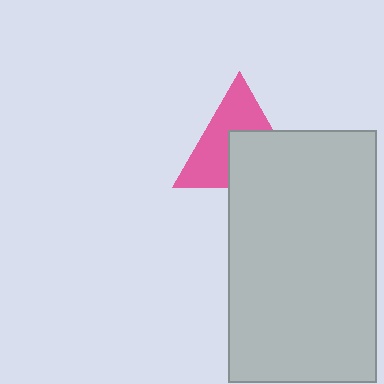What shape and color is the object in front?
The object in front is a light gray rectangle.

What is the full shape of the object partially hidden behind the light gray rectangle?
The partially hidden object is a pink triangle.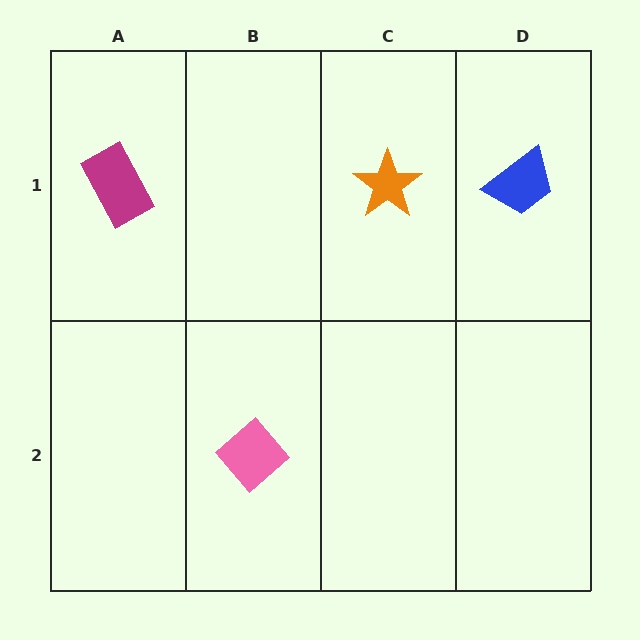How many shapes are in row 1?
3 shapes.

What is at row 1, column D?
A blue trapezoid.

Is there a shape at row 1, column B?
No, that cell is empty.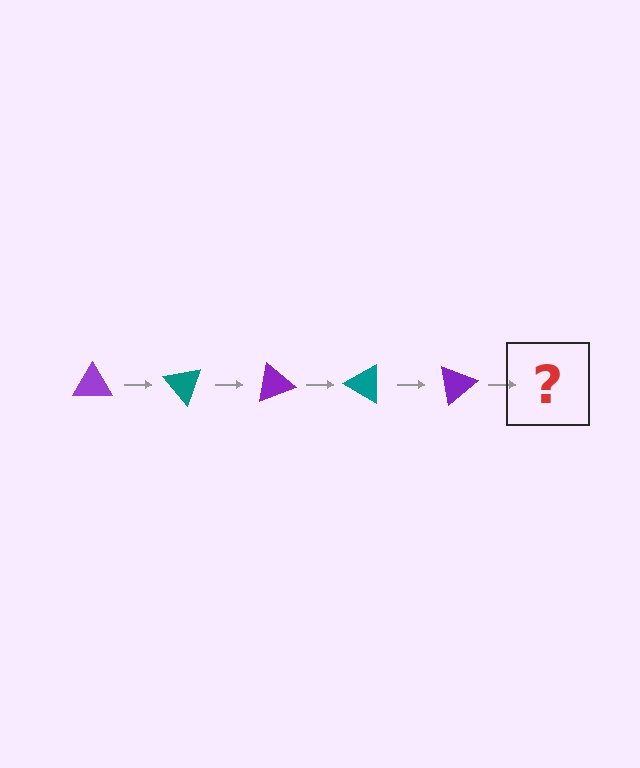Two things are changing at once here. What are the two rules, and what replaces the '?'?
The two rules are that it rotates 50 degrees each step and the color cycles through purple and teal. The '?' should be a teal triangle, rotated 250 degrees from the start.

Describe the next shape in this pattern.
It should be a teal triangle, rotated 250 degrees from the start.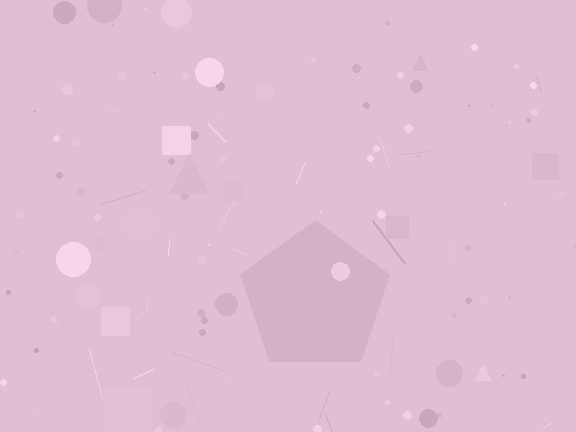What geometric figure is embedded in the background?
A pentagon is embedded in the background.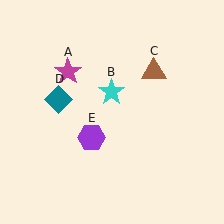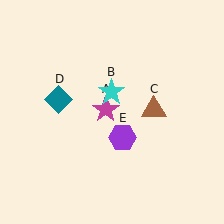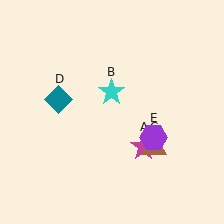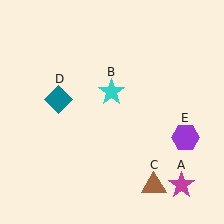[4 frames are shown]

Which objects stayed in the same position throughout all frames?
Cyan star (object B) and teal diamond (object D) remained stationary.